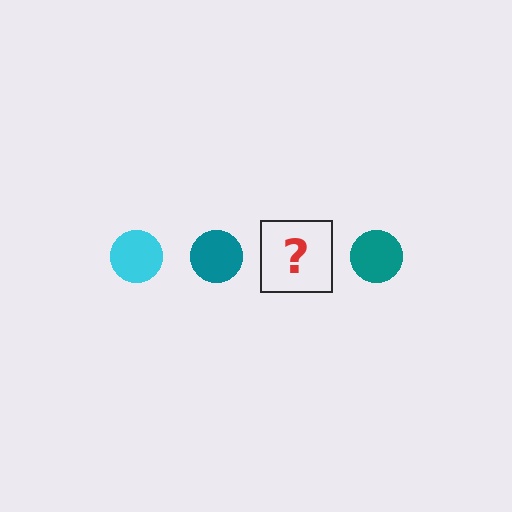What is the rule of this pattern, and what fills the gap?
The rule is that the pattern cycles through cyan, teal circles. The gap should be filled with a cyan circle.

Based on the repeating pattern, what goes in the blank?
The blank should be a cyan circle.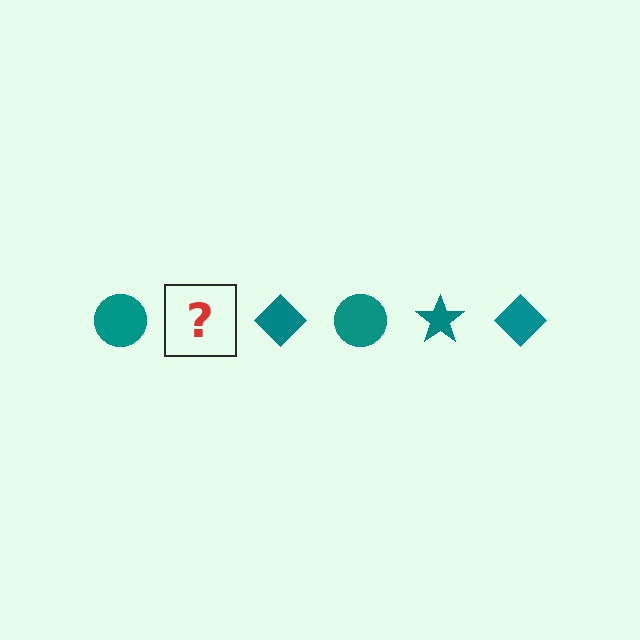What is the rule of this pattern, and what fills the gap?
The rule is that the pattern cycles through circle, star, diamond shapes in teal. The gap should be filled with a teal star.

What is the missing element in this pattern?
The missing element is a teal star.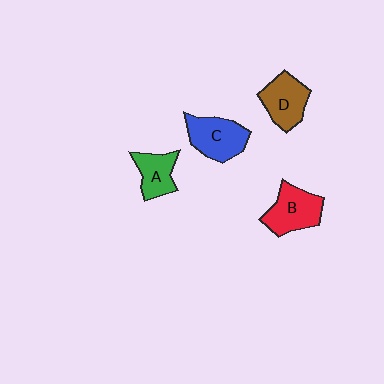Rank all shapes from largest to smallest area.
From largest to smallest: C (blue), B (red), D (brown), A (green).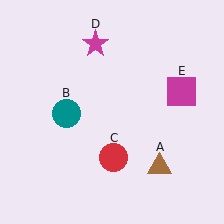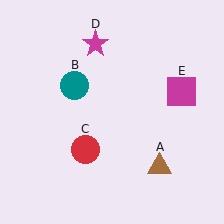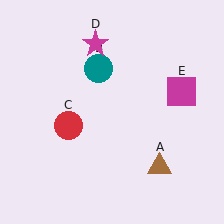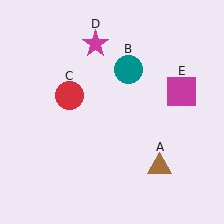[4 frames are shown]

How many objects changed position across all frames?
2 objects changed position: teal circle (object B), red circle (object C).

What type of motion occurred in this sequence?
The teal circle (object B), red circle (object C) rotated clockwise around the center of the scene.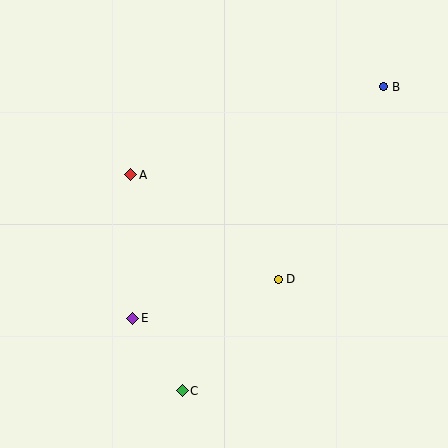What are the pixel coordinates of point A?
Point A is at (131, 175).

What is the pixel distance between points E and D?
The distance between E and D is 151 pixels.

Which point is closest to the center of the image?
Point D at (278, 279) is closest to the center.